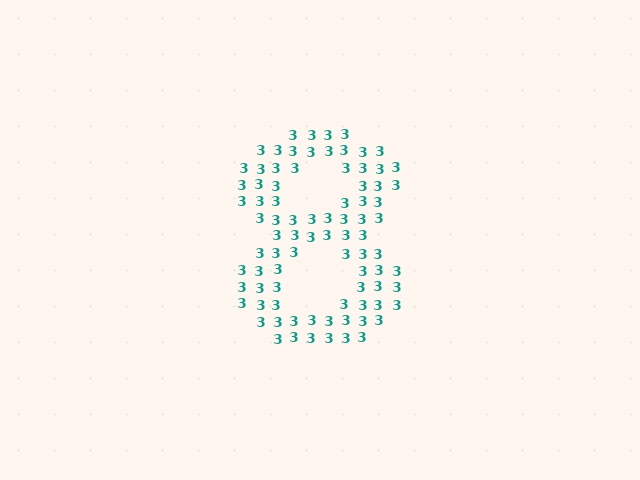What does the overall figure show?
The overall figure shows the digit 8.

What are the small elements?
The small elements are digit 3's.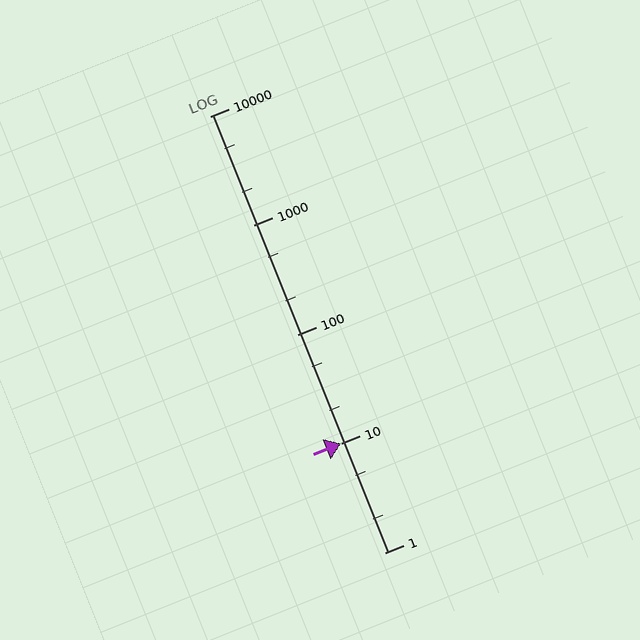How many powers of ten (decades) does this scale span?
The scale spans 4 decades, from 1 to 10000.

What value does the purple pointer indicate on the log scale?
The pointer indicates approximately 10.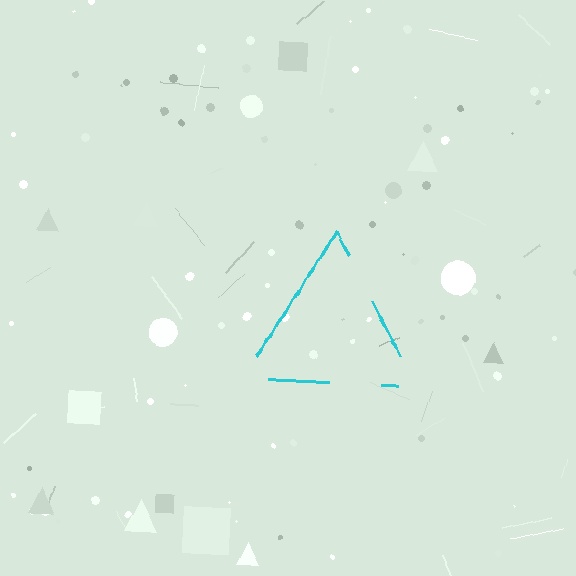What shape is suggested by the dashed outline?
The dashed outline suggests a triangle.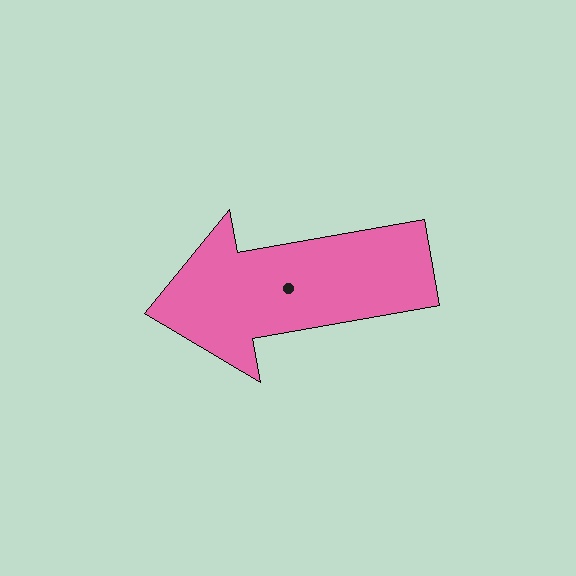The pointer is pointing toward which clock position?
Roughly 9 o'clock.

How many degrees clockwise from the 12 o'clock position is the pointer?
Approximately 260 degrees.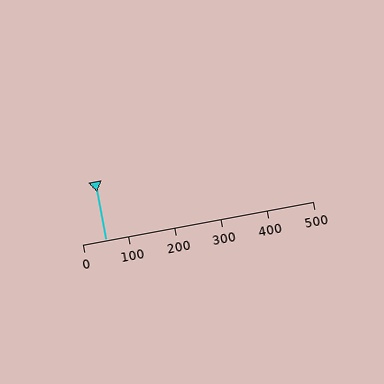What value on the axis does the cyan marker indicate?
The marker indicates approximately 50.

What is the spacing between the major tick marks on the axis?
The major ticks are spaced 100 apart.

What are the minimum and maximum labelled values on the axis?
The axis runs from 0 to 500.